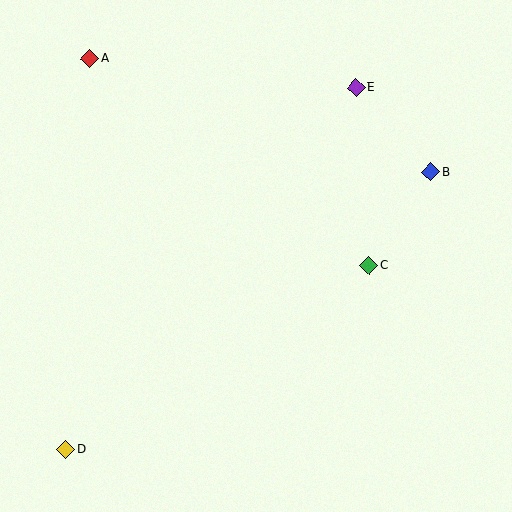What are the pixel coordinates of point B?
Point B is at (430, 172).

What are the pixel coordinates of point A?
Point A is at (90, 59).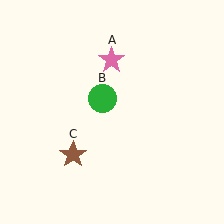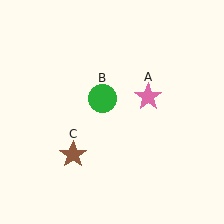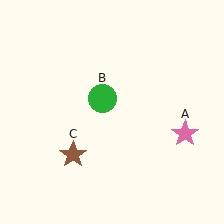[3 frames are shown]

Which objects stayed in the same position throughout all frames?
Green circle (object B) and brown star (object C) remained stationary.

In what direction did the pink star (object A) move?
The pink star (object A) moved down and to the right.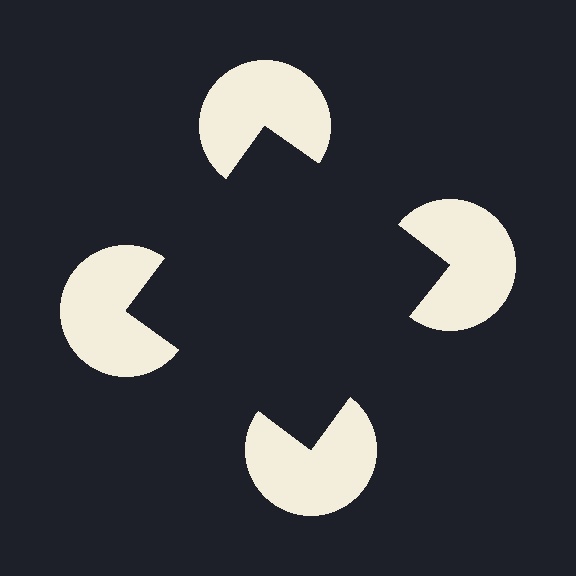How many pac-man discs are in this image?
There are 4 — one at each vertex of the illusory square.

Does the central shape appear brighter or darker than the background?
It typically appears slightly darker than the background, even though no actual brightness change is drawn.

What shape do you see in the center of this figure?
An illusory square — its edges are inferred from the aligned wedge cuts in the pac-man discs, not physically drawn.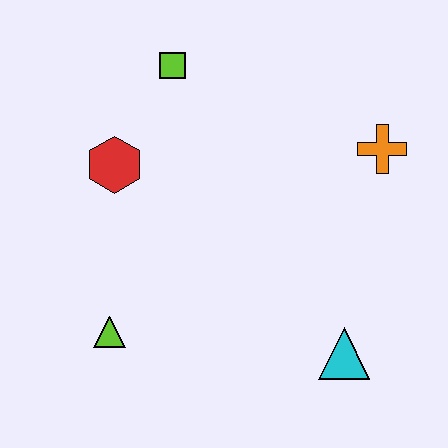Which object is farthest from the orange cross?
The lime triangle is farthest from the orange cross.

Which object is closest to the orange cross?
The cyan triangle is closest to the orange cross.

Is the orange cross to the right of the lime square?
Yes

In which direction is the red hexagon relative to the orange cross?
The red hexagon is to the left of the orange cross.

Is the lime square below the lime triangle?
No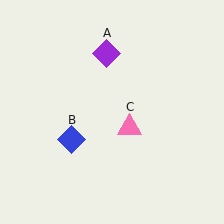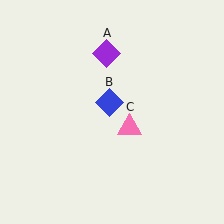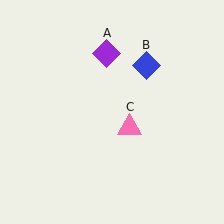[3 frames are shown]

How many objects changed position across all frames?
1 object changed position: blue diamond (object B).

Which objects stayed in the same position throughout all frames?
Purple diamond (object A) and pink triangle (object C) remained stationary.